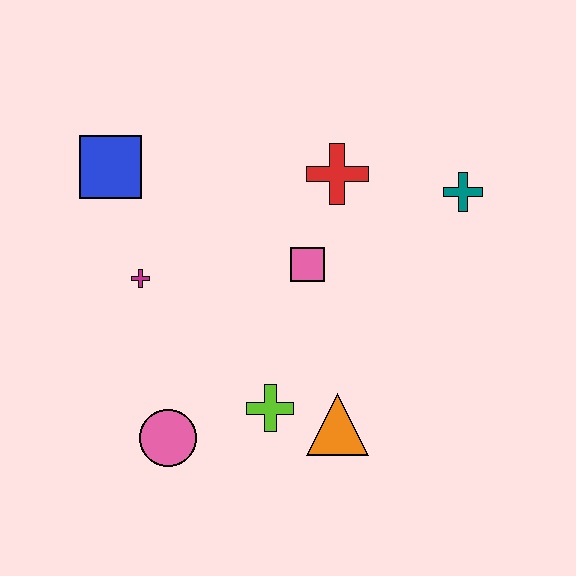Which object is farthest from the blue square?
The teal cross is farthest from the blue square.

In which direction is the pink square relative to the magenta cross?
The pink square is to the right of the magenta cross.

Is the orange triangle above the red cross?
No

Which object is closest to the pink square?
The red cross is closest to the pink square.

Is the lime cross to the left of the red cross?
Yes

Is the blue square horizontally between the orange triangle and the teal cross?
No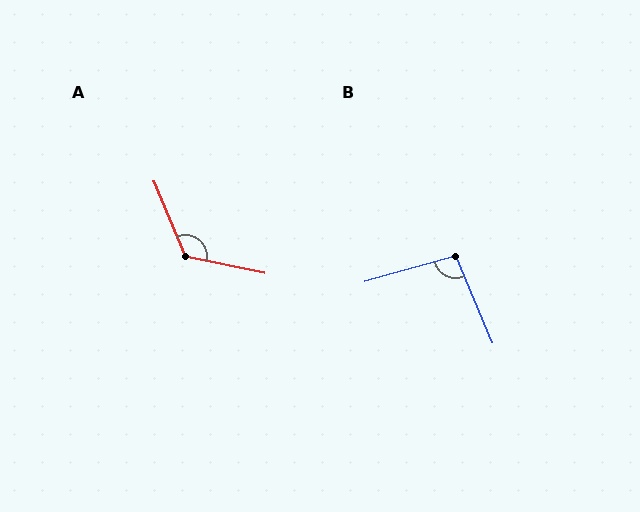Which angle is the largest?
A, at approximately 125 degrees.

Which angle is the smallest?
B, at approximately 97 degrees.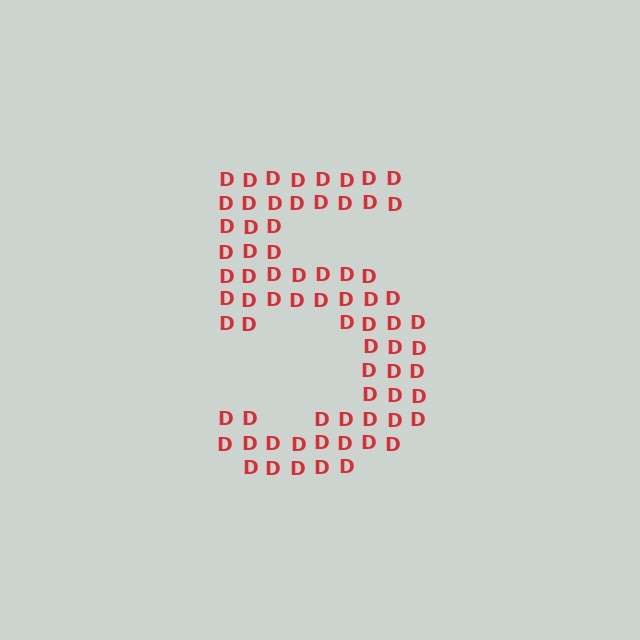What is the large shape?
The large shape is the digit 5.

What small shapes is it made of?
It is made of small letter D's.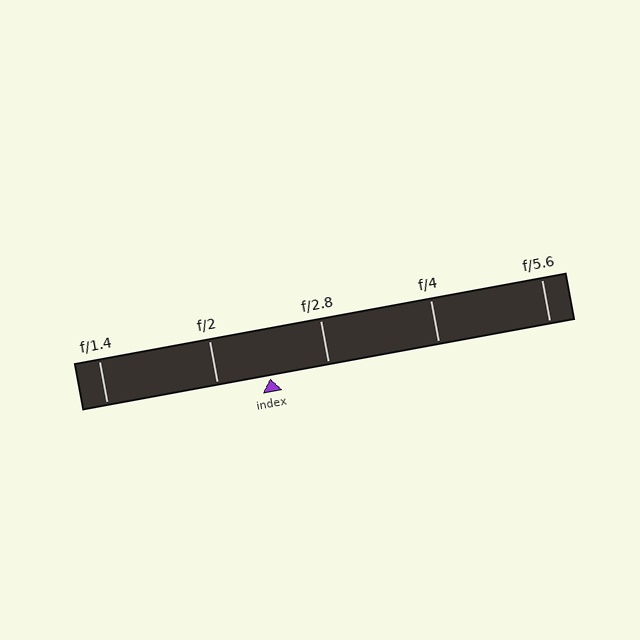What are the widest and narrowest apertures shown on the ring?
The widest aperture shown is f/1.4 and the narrowest is f/5.6.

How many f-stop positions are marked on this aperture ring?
There are 5 f-stop positions marked.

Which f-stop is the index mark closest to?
The index mark is closest to f/2.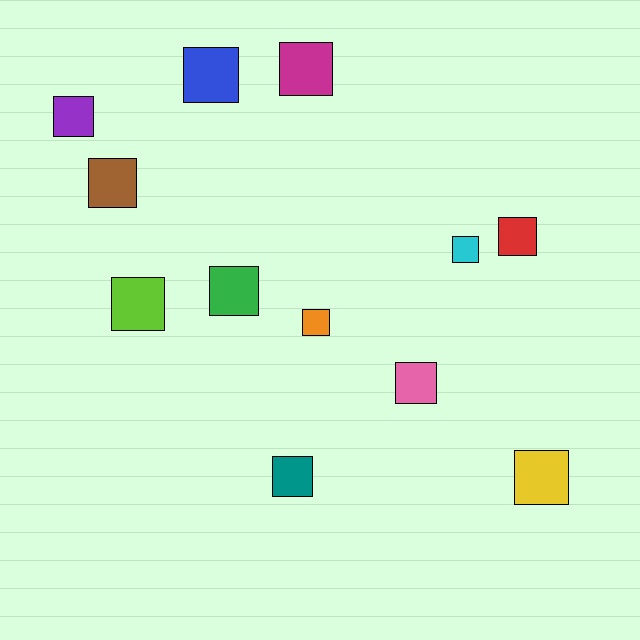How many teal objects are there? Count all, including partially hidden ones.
There is 1 teal object.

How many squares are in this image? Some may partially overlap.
There are 12 squares.